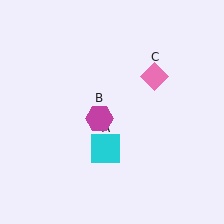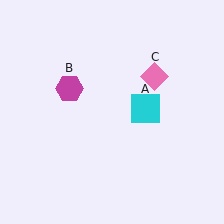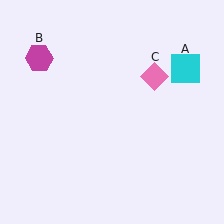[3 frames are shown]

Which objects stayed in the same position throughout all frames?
Pink diamond (object C) remained stationary.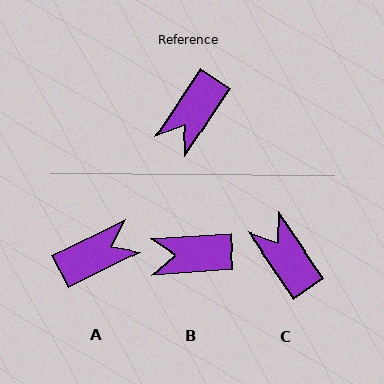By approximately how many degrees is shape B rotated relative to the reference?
Approximately 53 degrees clockwise.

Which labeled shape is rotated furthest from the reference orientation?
A, about 150 degrees away.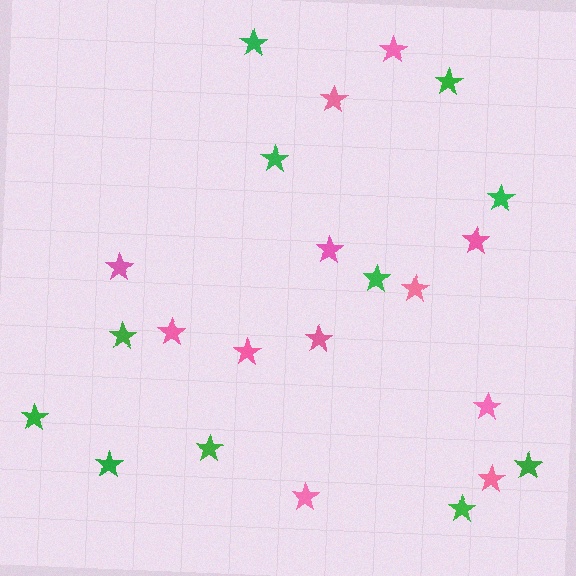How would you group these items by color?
There are 2 groups: one group of pink stars (12) and one group of green stars (11).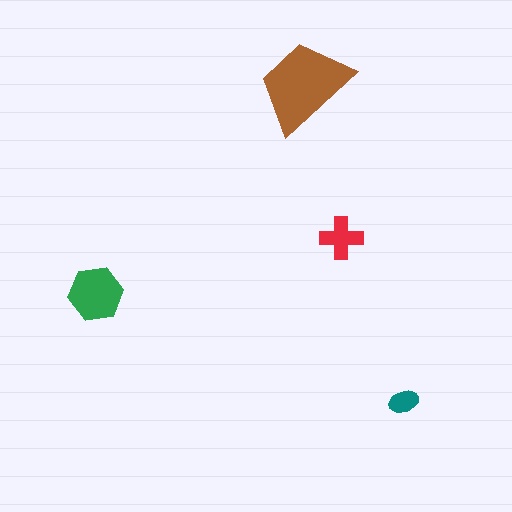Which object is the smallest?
The teal ellipse.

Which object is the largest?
The brown trapezoid.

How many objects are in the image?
There are 4 objects in the image.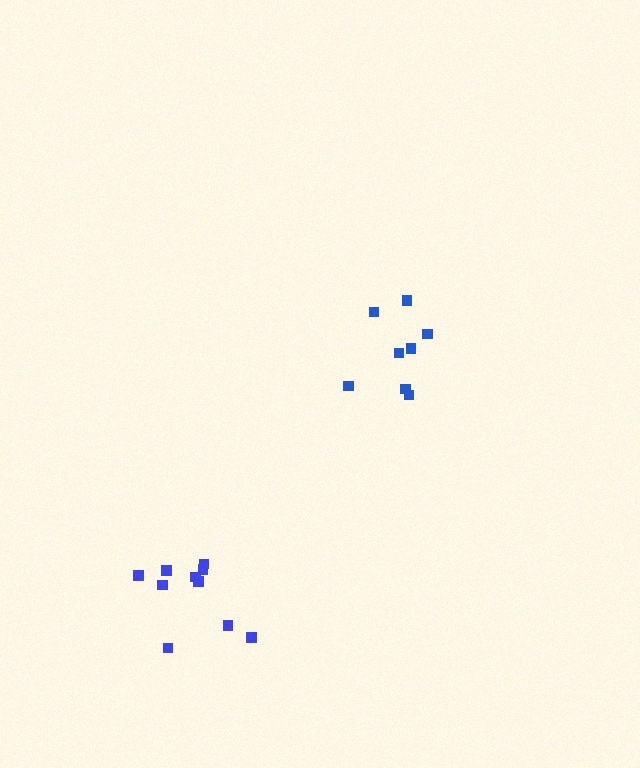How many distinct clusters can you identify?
There are 2 distinct clusters.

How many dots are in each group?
Group 1: 8 dots, Group 2: 10 dots (18 total).